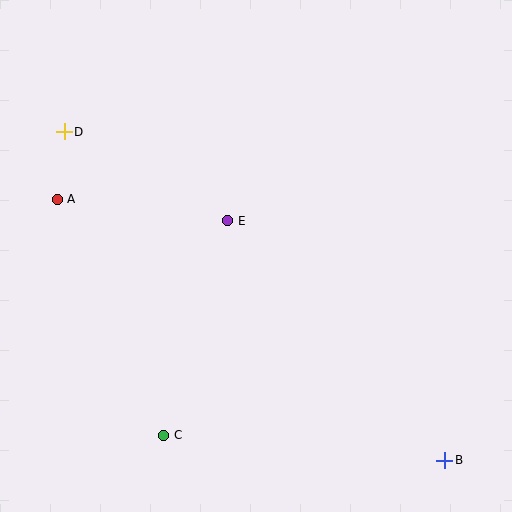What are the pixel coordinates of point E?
Point E is at (228, 221).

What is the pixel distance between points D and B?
The distance between D and B is 503 pixels.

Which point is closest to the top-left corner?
Point D is closest to the top-left corner.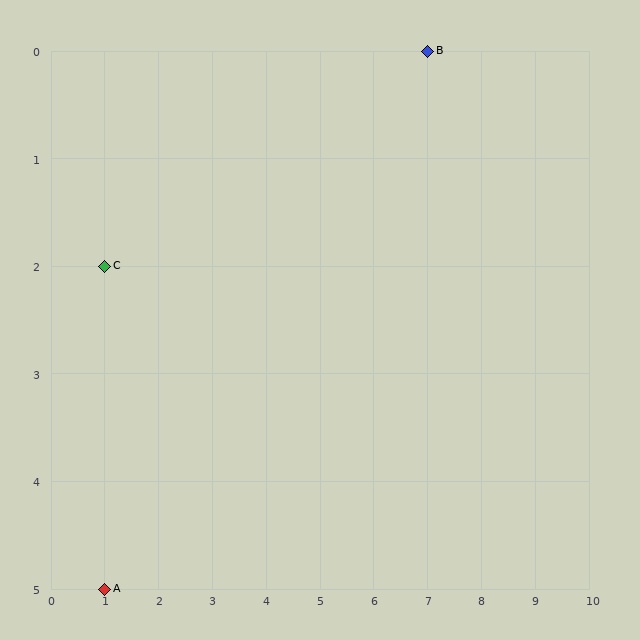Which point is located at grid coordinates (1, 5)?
Point A is at (1, 5).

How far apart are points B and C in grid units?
Points B and C are 6 columns and 2 rows apart (about 6.3 grid units diagonally).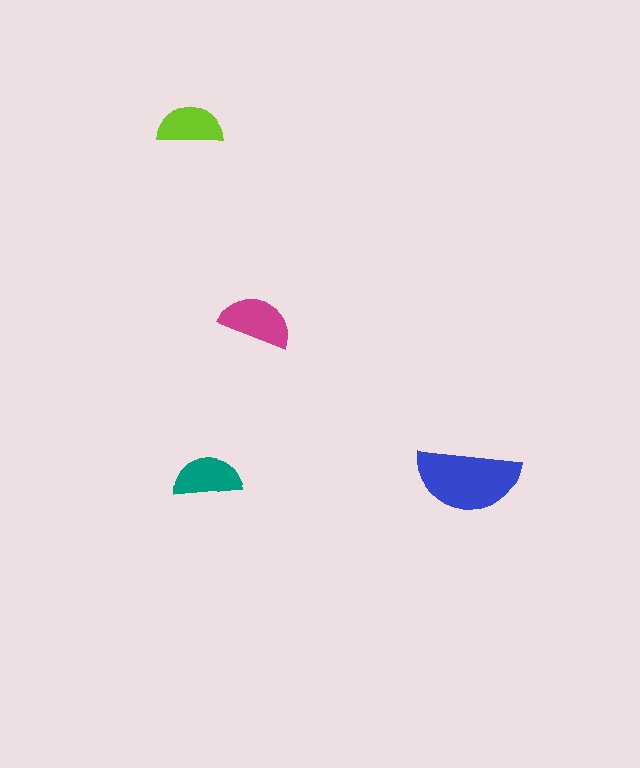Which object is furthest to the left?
The lime semicircle is leftmost.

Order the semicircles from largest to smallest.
the blue one, the magenta one, the teal one, the lime one.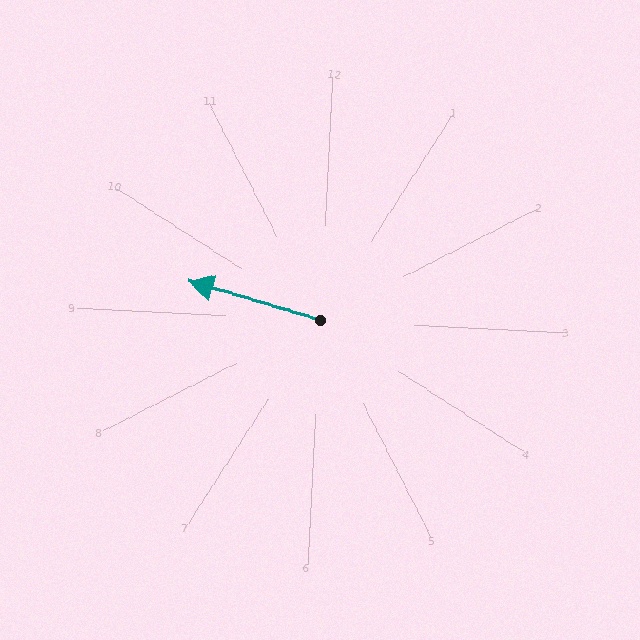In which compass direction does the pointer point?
West.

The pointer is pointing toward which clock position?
Roughly 9 o'clock.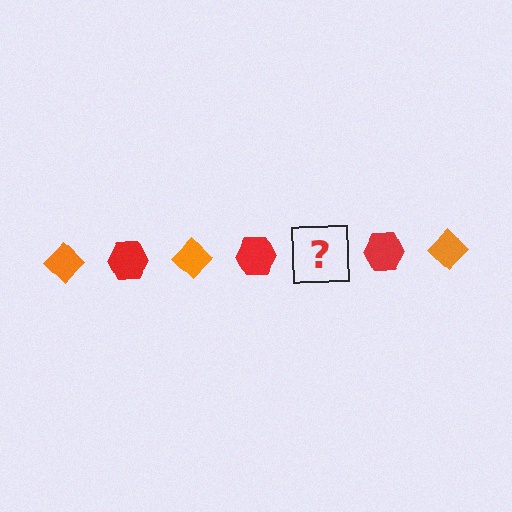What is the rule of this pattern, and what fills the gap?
The rule is that the pattern alternates between orange diamond and red hexagon. The gap should be filled with an orange diamond.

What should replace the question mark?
The question mark should be replaced with an orange diamond.